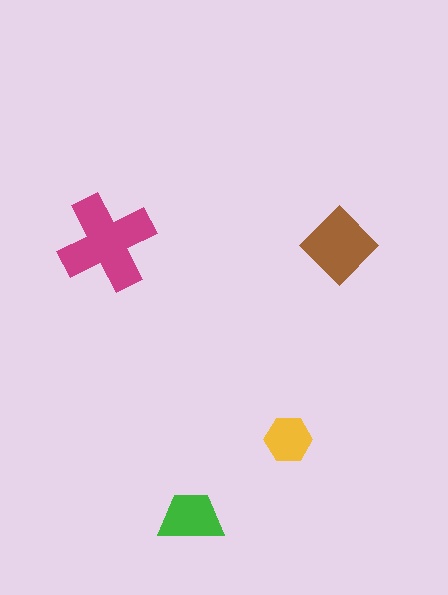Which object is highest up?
The magenta cross is topmost.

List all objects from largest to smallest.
The magenta cross, the brown diamond, the green trapezoid, the yellow hexagon.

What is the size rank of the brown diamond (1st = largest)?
2nd.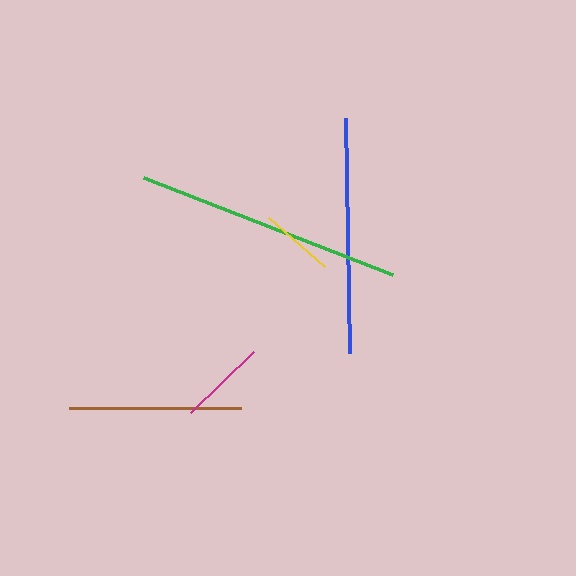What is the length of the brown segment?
The brown segment is approximately 172 pixels long.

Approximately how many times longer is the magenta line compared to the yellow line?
The magenta line is approximately 1.2 times the length of the yellow line.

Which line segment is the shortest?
The yellow line is the shortest at approximately 74 pixels.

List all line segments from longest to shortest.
From longest to shortest: green, blue, brown, magenta, yellow.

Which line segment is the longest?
The green line is the longest at approximately 267 pixels.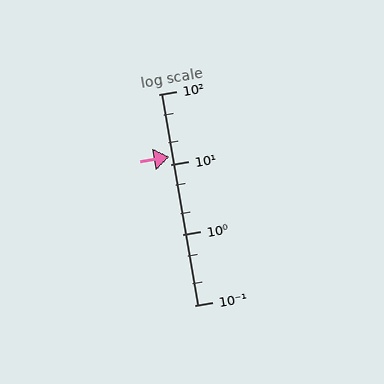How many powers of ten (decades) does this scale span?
The scale spans 3 decades, from 0.1 to 100.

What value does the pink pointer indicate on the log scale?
The pointer indicates approximately 13.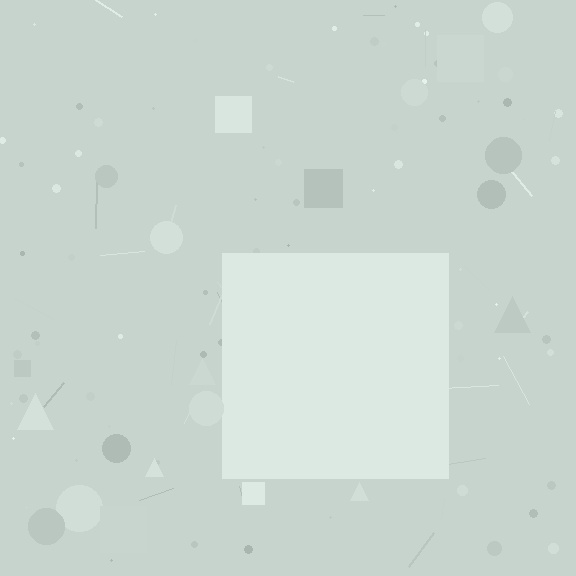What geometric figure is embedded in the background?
A square is embedded in the background.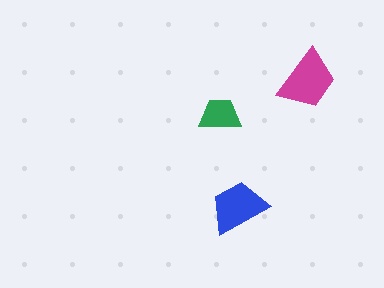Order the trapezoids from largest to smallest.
the magenta one, the blue one, the green one.